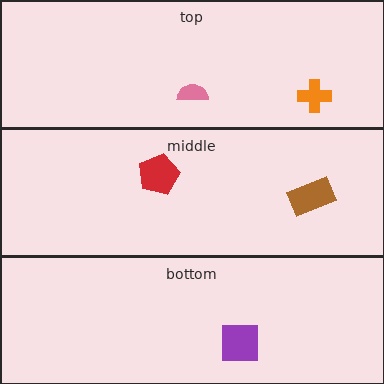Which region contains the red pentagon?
The middle region.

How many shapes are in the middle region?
2.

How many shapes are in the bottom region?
1.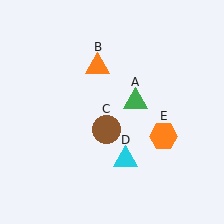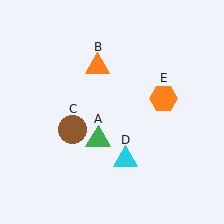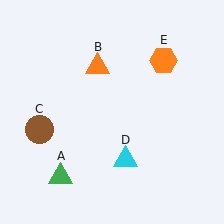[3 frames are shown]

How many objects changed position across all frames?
3 objects changed position: green triangle (object A), brown circle (object C), orange hexagon (object E).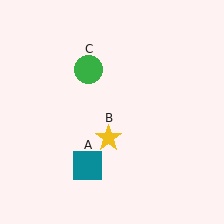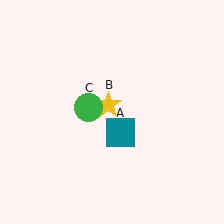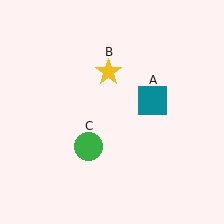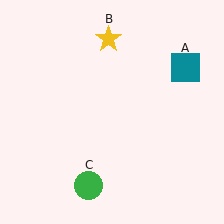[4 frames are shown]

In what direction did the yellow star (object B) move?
The yellow star (object B) moved up.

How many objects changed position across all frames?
3 objects changed position: teal square (object A), yellow star (object B), green circle (object C).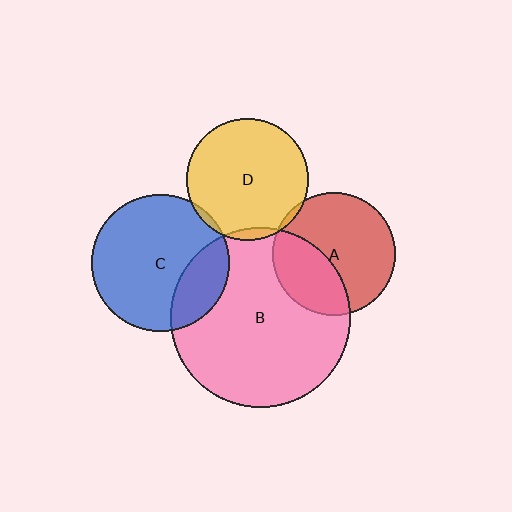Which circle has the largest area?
Circle B (pink).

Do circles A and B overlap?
Yes.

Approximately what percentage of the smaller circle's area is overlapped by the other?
Approximately 35%.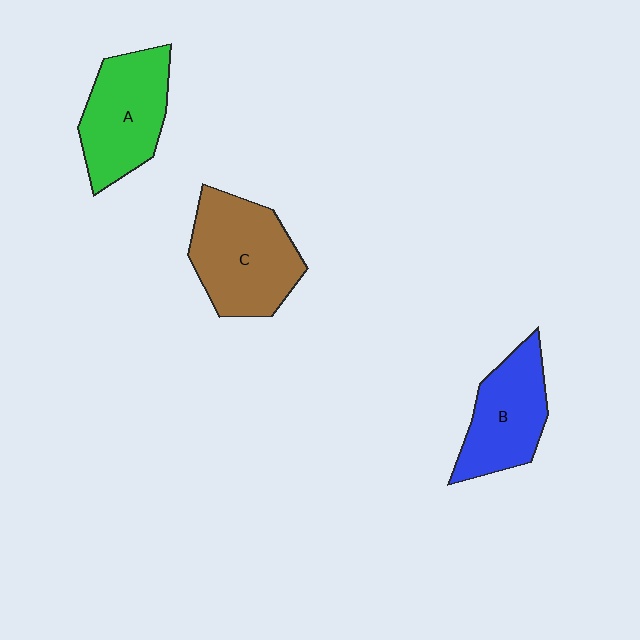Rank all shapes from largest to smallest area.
From largest to smallest: C (brown), A (green), B (blue).